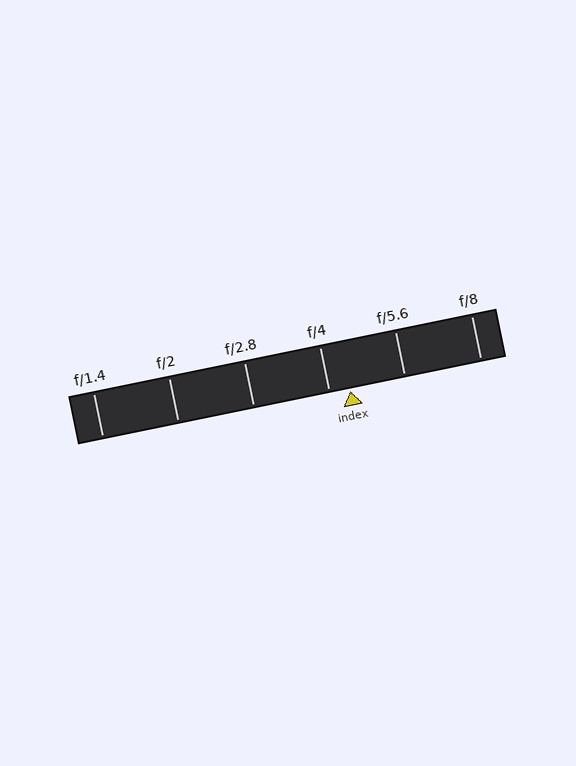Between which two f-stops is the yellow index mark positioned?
The index mark is between f/4 and f/5.6.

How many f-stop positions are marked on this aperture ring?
There are 6 f-stop positions marked.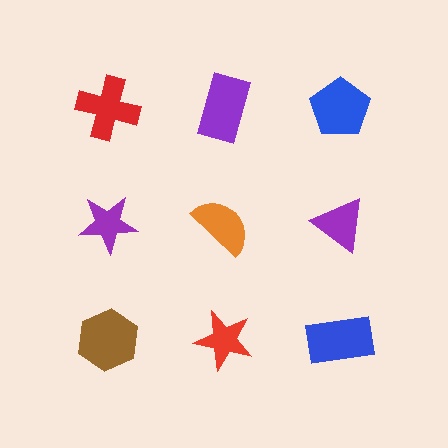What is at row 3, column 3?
A blue rectangle.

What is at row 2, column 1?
A purple star.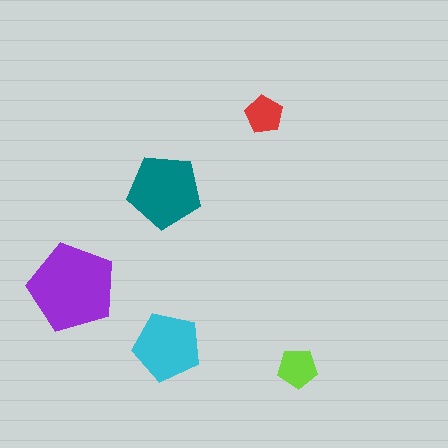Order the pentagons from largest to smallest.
the purple one, the teal one, the cyan one, the lime one, the red one.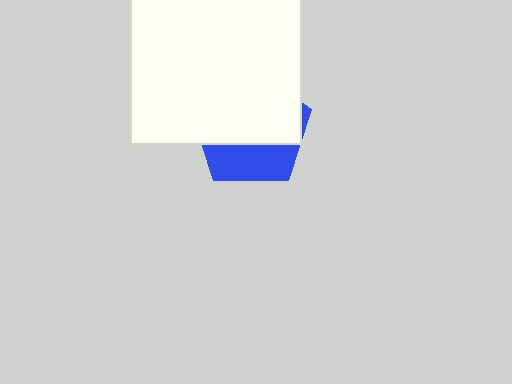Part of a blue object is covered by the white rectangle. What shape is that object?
It is a pentagon.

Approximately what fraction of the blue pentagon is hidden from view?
Roughly 66% of the blue pentagon is hidden behind the white rectangle.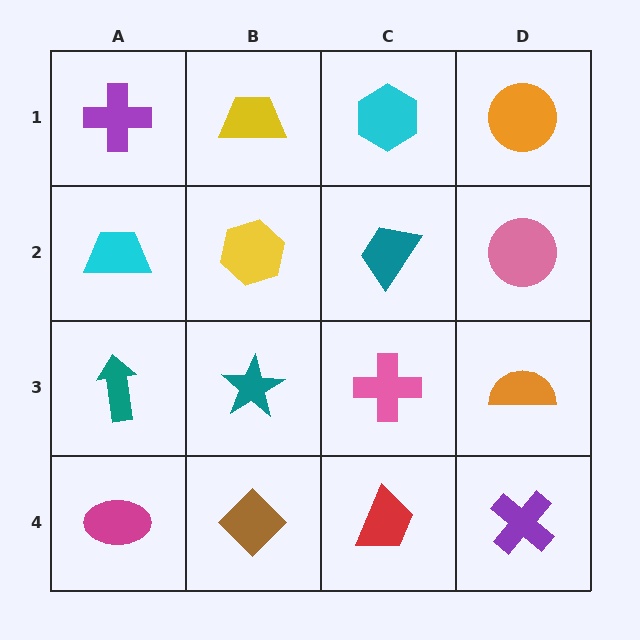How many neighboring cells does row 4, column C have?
3.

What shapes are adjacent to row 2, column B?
A yellow trapezoid (row 1, column B), a teal star (row 3, column B), a cyan trapezoid (row 2, column A), a teal trapezoid (row 2, column C).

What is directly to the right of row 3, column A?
A teal star.